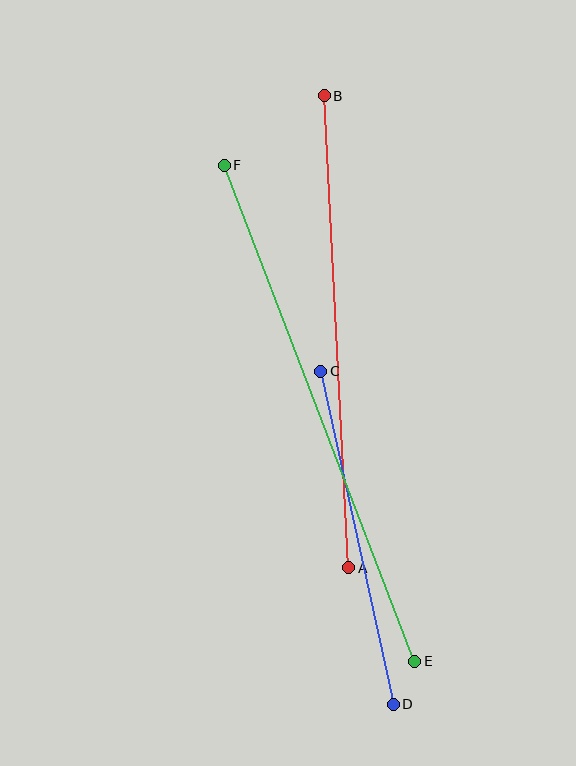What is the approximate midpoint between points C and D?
The midpoint is at approximately (357, 538) pixels.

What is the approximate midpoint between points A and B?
The midpoint is at approximately (336, 332) pixels.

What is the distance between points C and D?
The distance is approximately 341 pixels.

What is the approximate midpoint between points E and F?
The midpoint is at approximately (320, 413) pixels.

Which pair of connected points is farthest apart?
Points E and F are farthest apart.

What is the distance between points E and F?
The distance is approximately 532 pixels.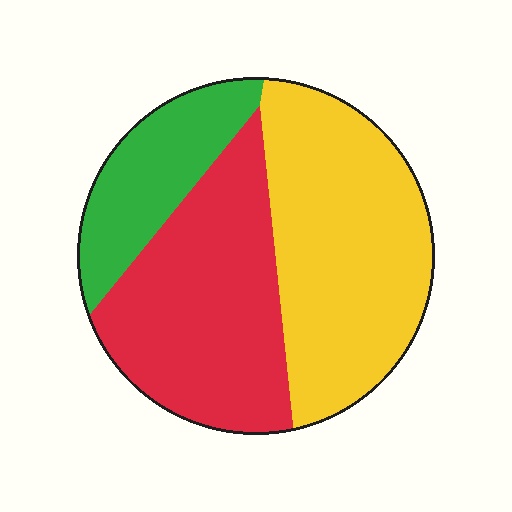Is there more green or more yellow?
Yellow.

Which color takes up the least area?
Green, at roughly 20%.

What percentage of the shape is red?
Red takes up about three eighths (3/8) of the shape.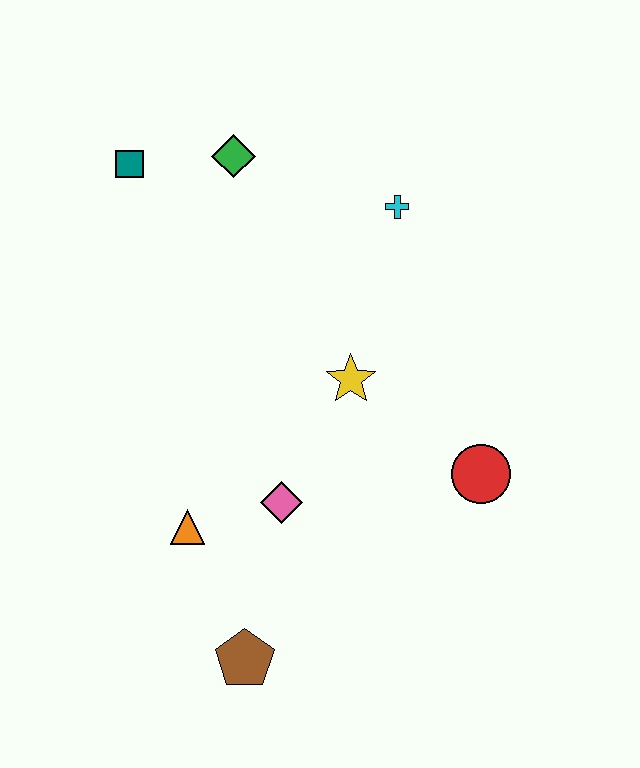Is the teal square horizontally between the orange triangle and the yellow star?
No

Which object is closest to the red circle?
The yellow star is closest to the red circle.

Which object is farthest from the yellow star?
The teal square is farthest from the yellow star.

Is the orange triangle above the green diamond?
No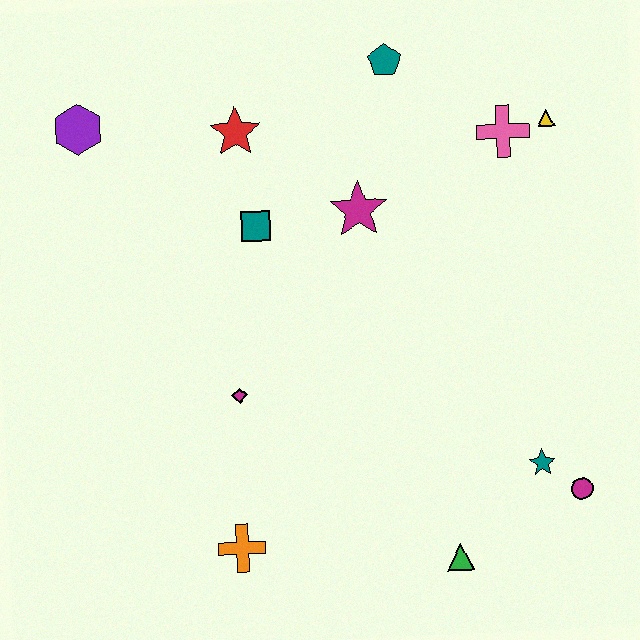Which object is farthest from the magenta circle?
The purple hexagon is farthest from the magenta circle.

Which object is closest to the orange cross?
The magenta diamond is closest to the orange cross.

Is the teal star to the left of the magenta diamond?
No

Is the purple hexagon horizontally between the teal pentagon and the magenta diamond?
No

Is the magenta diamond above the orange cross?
Yes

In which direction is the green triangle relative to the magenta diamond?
The green triangle is to the right of the magenta diamond.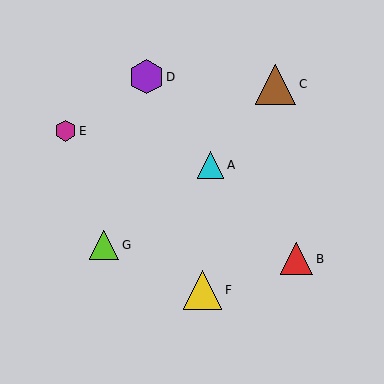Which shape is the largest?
The brown triangle (labeled C) is the largest.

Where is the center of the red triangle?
The center of the red triangle is at (297, 259).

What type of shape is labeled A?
Shape A is a cyan triangle.